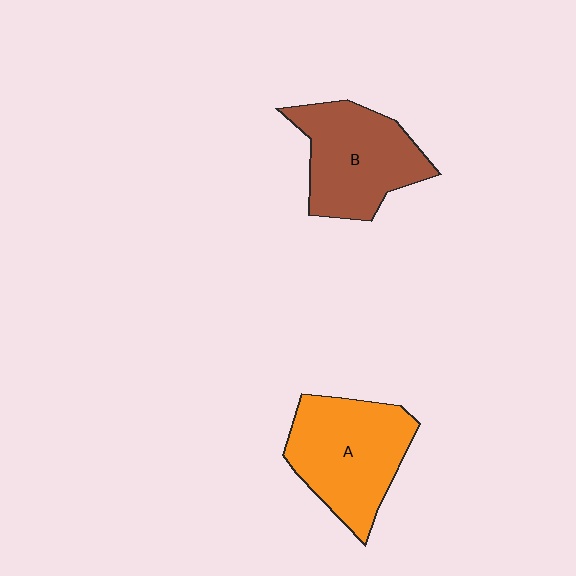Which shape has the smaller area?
Shape B (brown).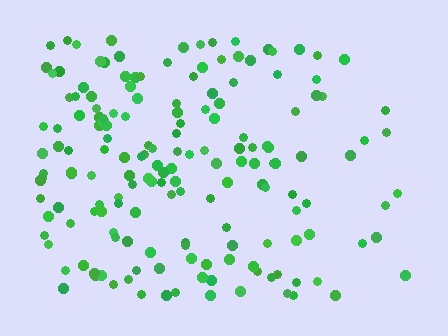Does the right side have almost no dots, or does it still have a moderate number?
Still a moderate number, just noticeably fewer than the left.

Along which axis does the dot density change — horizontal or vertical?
Horizontal.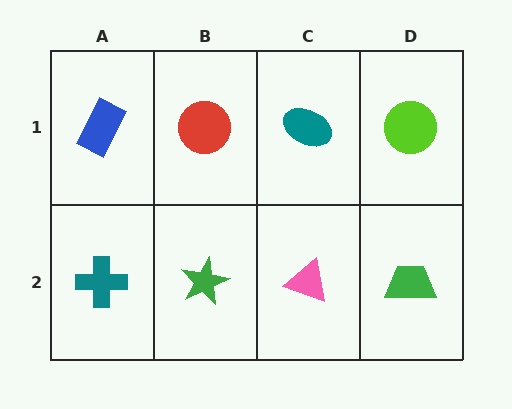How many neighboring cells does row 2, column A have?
2.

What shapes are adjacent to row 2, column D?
A lime circle (row 1, column D), a pink triangle (row 2, column C).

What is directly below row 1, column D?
A green trapezoid.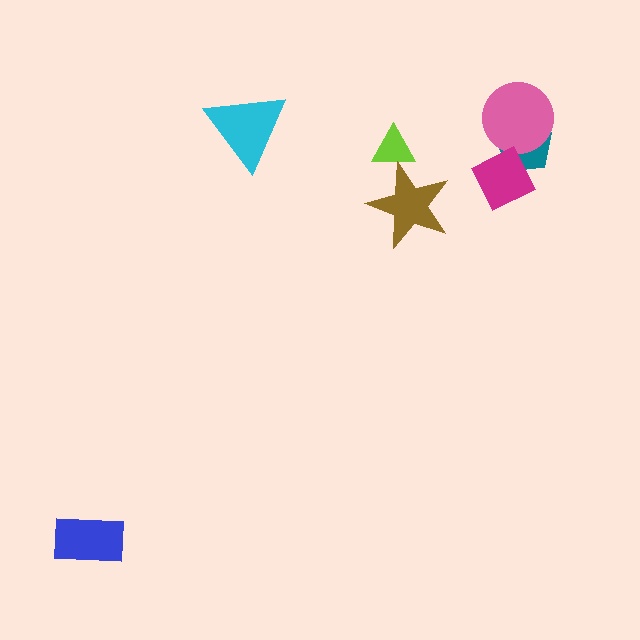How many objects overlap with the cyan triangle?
0 objects overlap with the cyan triangle.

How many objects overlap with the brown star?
1 object overlaps with the brown star.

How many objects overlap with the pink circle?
1 object overlaps with the pink circle.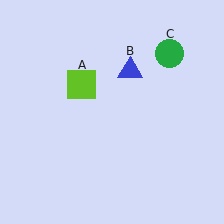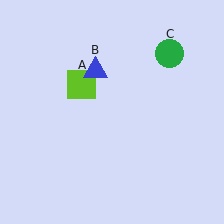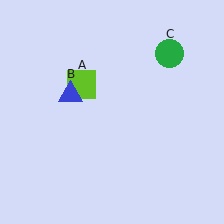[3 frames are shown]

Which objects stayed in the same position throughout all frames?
Lime square (object A) and green circle (object C) remained stationary.